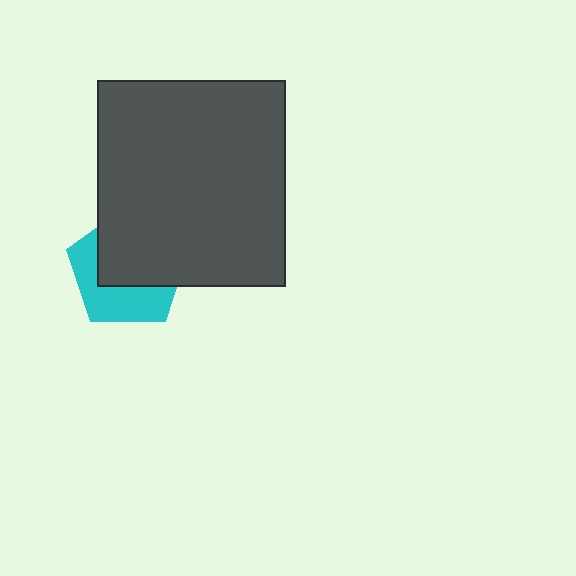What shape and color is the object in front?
The object in front is a dark gray rectangle.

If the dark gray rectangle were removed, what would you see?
You would see the complete cyan pentagon.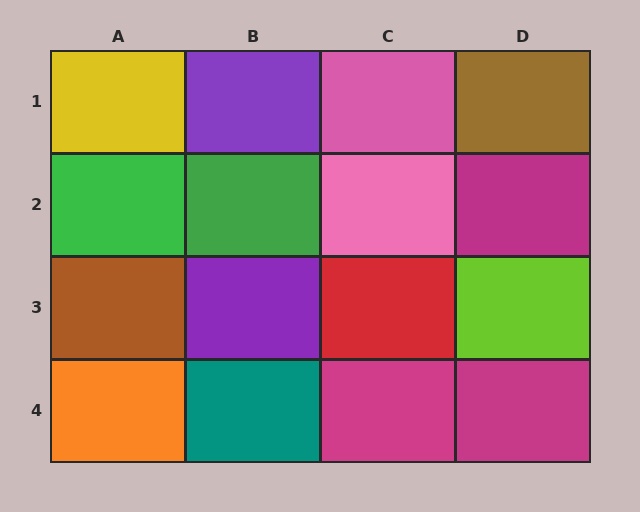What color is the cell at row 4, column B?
Teal.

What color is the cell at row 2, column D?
Magenta.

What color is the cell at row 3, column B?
Purple.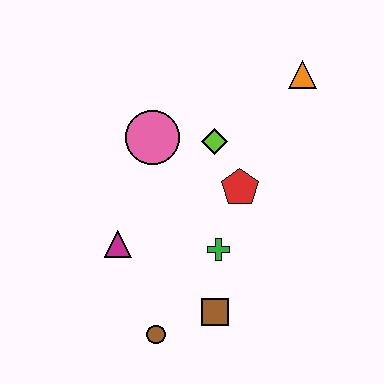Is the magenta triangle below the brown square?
No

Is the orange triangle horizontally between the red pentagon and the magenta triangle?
No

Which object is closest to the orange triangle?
The lime diamond is closest to the orange triangle.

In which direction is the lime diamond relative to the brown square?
The lime diamond is above the brown square.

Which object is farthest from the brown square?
The orange triangle is farthest from the brown square.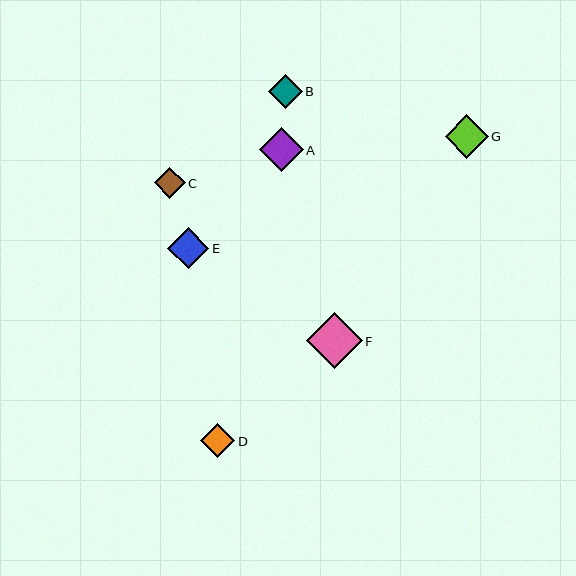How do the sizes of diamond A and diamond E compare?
Diamond A and diamond E are approximately the same size.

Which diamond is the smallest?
Diamond C is the smallest with a size of approximately 31 pixels.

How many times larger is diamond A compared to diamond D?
Diamond A is approximately 1.3 times the size of diamond D.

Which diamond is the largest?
Diamond F is the largest with a size of approximately 56 pixels.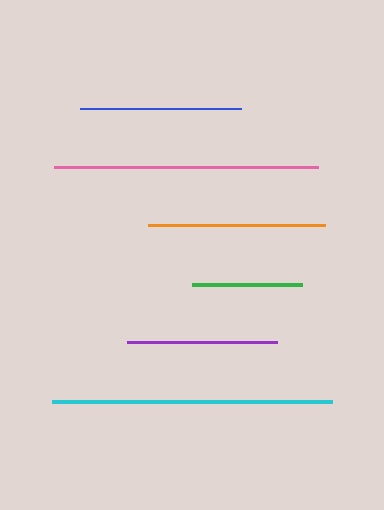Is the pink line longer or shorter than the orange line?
The pink line is longer than the orange line.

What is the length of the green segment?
The green segment is approximately 110 pixels long.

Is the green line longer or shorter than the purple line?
The purple line is longer than the green line.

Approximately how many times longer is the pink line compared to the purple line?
The pink line is approximately 1.7 times the length of the purple line.